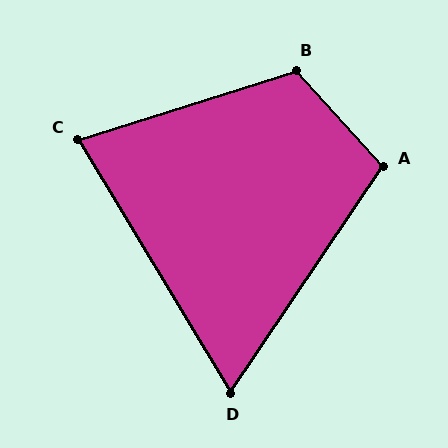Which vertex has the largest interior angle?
B, at approximately 115 degrees.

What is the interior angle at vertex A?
Approximately 104 degrees (obtuse).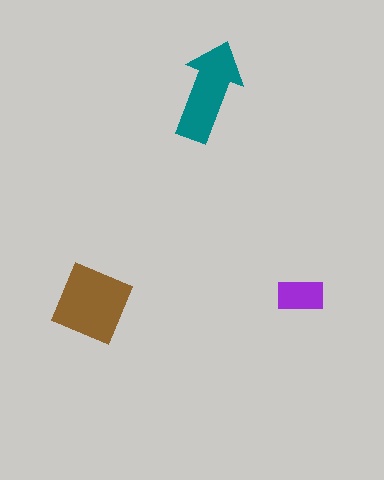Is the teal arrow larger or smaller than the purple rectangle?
Larger.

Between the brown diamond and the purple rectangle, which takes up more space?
The brown diamond.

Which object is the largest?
The brown diamond.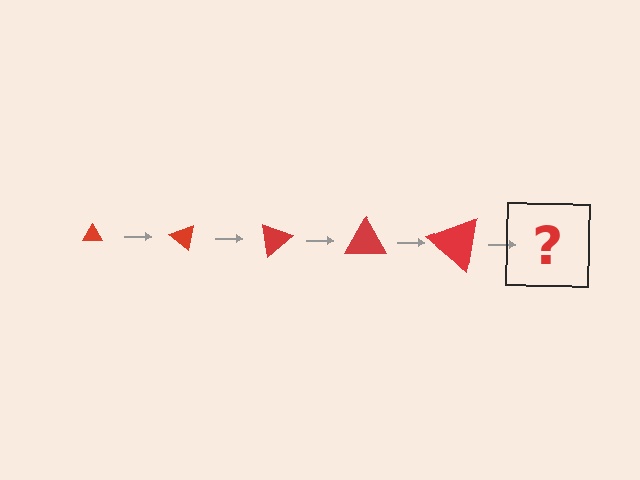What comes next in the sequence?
The next element should be a triangle, larger than the previous one and rotated 200 degrees from the start.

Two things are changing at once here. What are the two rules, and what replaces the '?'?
The two rules are that the triangle grows larger each step and it rotates 40 degrees each step. The '?' should be a triangle, larger than the previous one and rotated 200 degrees from the start.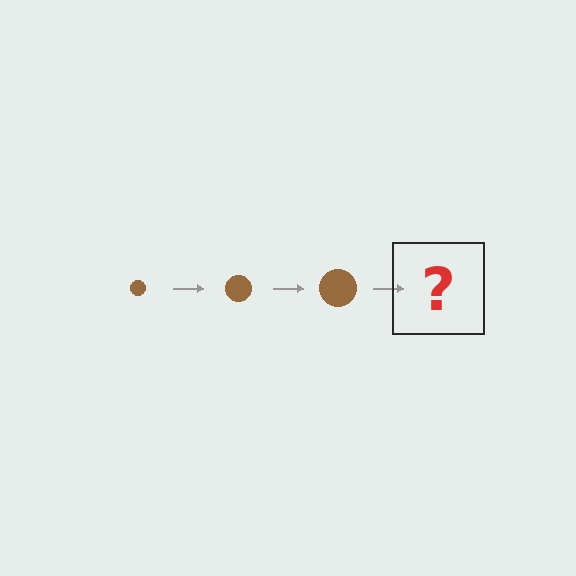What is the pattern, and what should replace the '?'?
The pattern is that the circle gets progressively larger each step. The '?' should be a brown circle, larger than the previous one.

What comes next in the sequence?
The next element should be a brown circle, larger than the previous one.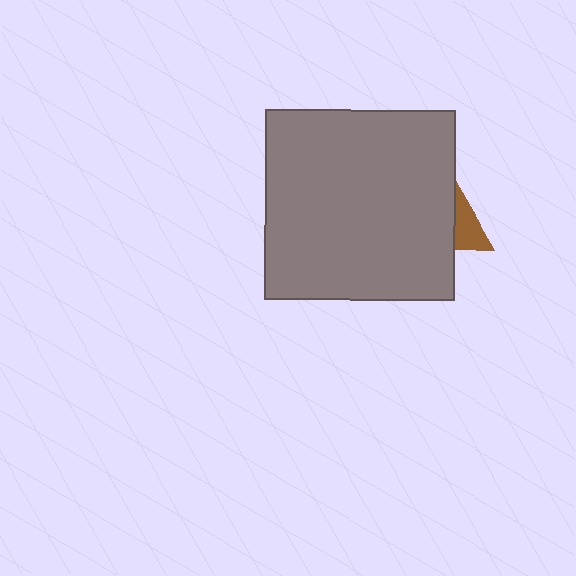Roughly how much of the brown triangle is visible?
A small part of it is visible (roughly 35%).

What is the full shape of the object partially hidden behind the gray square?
The partially hidden object is a brown triangle.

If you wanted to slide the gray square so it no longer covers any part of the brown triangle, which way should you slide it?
Slide it left — that is the most direct way to separate the two shapes.